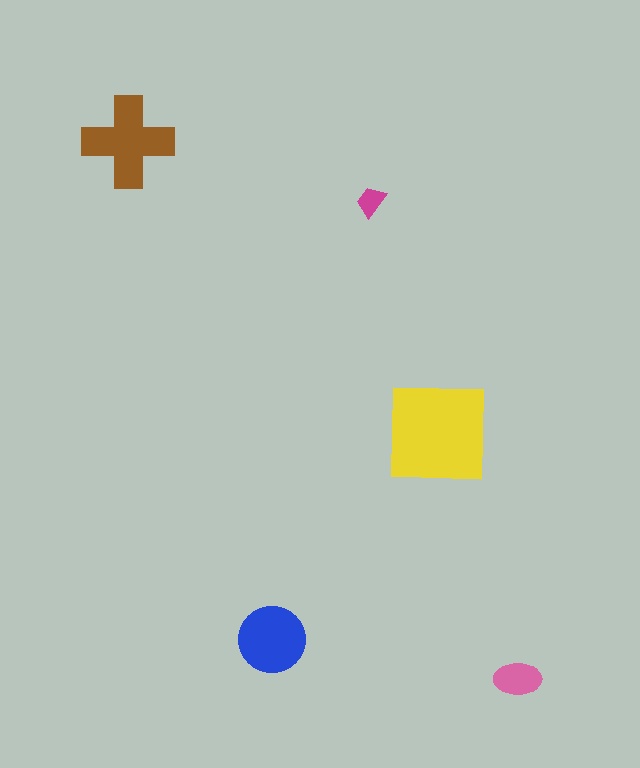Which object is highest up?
The brown cross is topmost.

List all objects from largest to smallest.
The yellow square, the brown cross, the blue circle, the pink ellipse, the magenta trapezoid.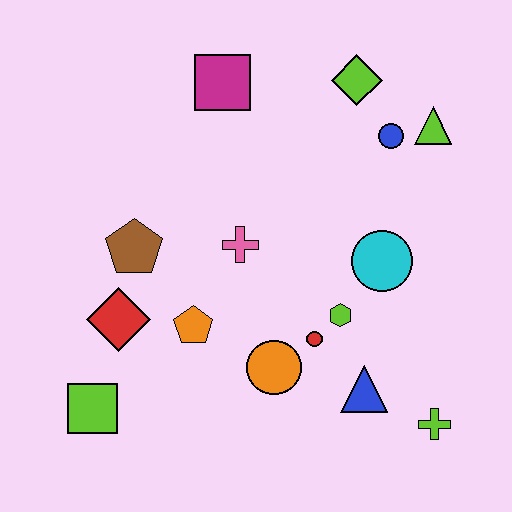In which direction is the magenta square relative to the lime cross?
The magenta square is above the lime cross.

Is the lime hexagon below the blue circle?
Yes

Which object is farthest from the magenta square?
The lime cross is farthest from the magenta square.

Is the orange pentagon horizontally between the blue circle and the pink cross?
No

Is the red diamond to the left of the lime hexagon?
Yes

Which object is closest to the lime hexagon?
The red circle is closest to the lime hexagon.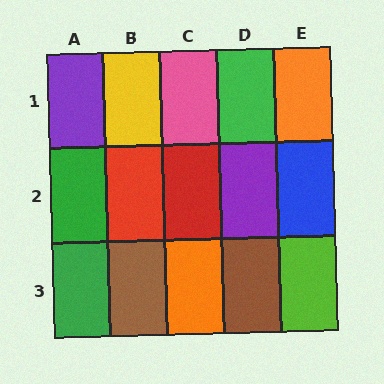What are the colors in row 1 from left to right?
Purple, yellow, pink, green, orange.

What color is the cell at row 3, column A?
Green.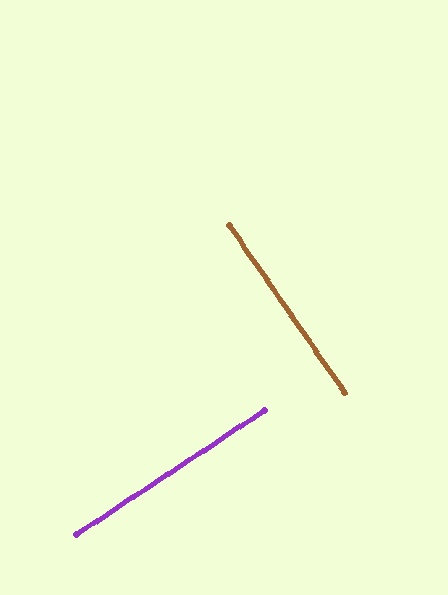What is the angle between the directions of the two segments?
Approximately 89 degrees.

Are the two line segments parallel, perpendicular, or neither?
Perpendicular — they meet at approximately 89°.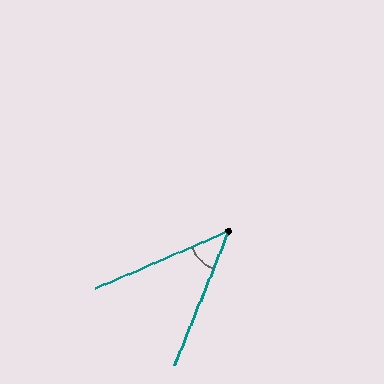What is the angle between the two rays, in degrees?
Approximately 45 degrees.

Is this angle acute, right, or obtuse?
It is acute.